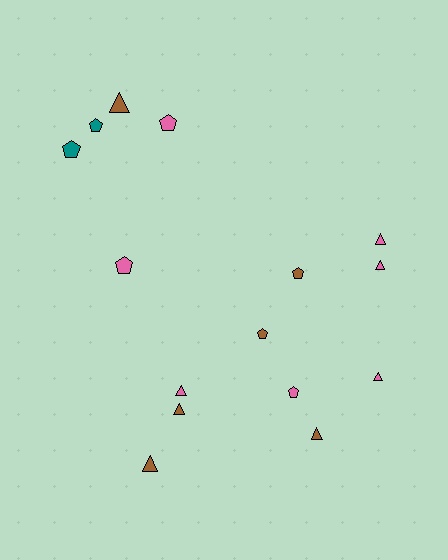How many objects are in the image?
There are 15 objects.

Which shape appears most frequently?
Triangle, with 8 objects.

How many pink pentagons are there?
There are 3 pink pentagons.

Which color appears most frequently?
Pink, with 7 objects.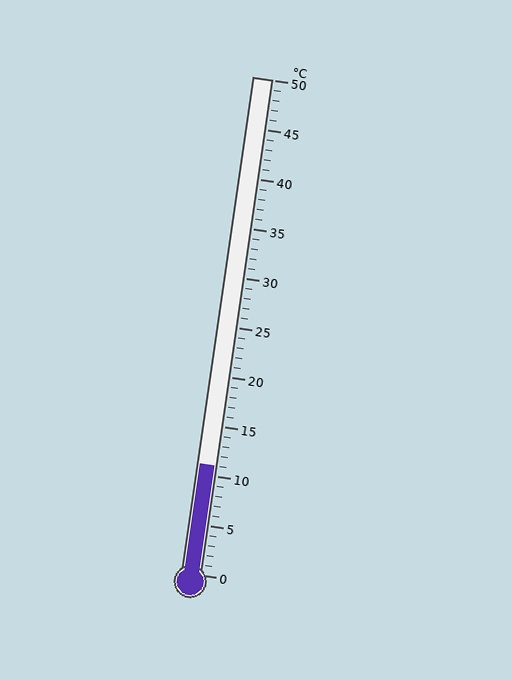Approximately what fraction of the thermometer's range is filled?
The thermometer is filled to approximately 20% of its range.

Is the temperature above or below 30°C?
The temperature is below 30°C.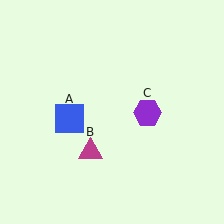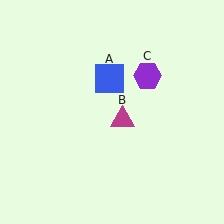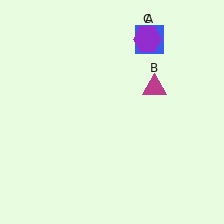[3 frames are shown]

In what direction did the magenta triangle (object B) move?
The magenta triangle (object B) moved up and to the right.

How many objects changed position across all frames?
3 objects changed position: blue square (object A), magenta triangle (object B), purple hexagon (object C).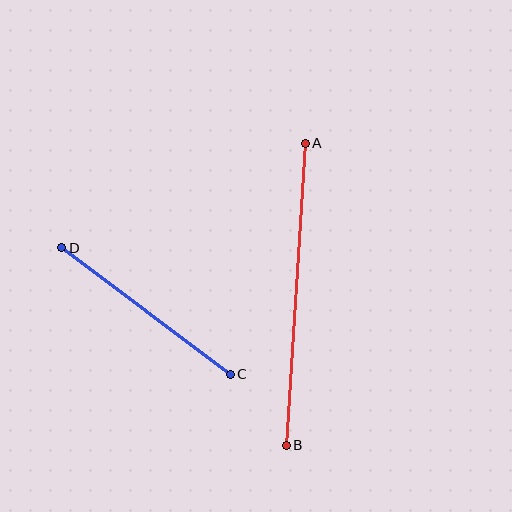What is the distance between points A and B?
The distance is approximately 303 pixels.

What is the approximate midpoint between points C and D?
The midpoint is at approximately (146, 311) pixels.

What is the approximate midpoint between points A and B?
The midpoint is at approximately (296, 294) pixels.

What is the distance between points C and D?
The distance is approximately 211 pixels.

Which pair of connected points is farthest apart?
Points A and B are farthest apart.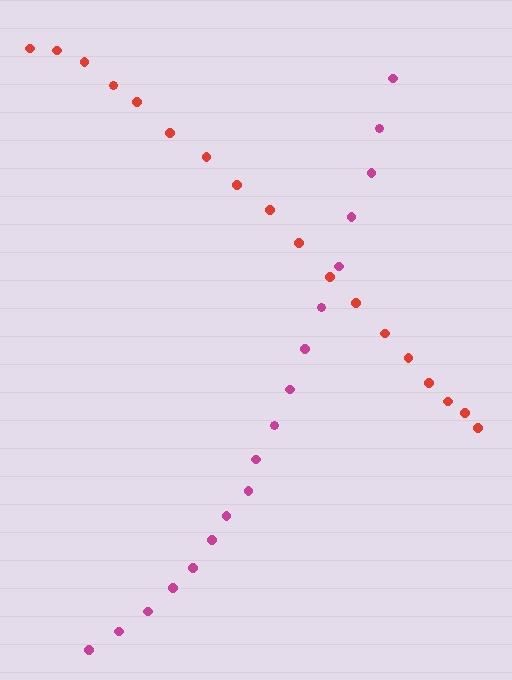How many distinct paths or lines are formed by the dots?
There are 2 distinct paths.